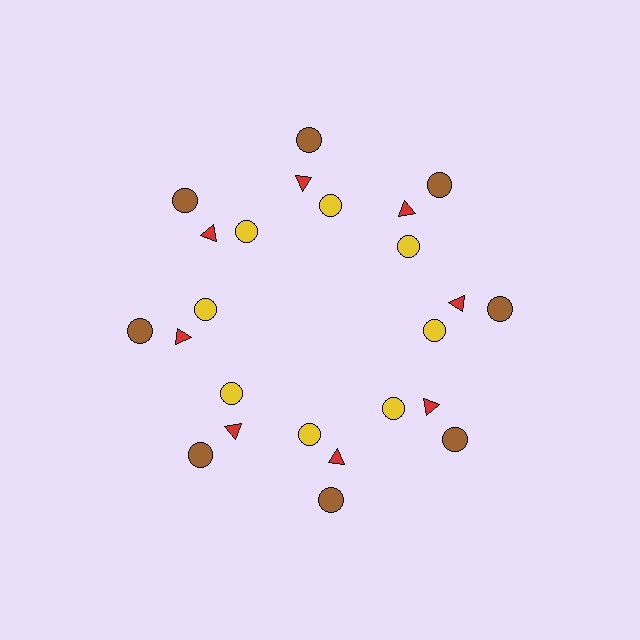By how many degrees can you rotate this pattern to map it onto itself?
The pattern maps onto itself every 45 degrees of rotation.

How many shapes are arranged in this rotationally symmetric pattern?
There are 24 shapes, arranged in 8 groups of 3.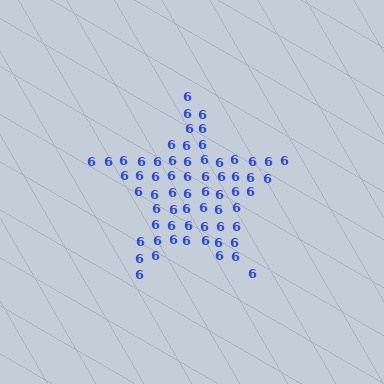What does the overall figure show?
The overall figure shows a star.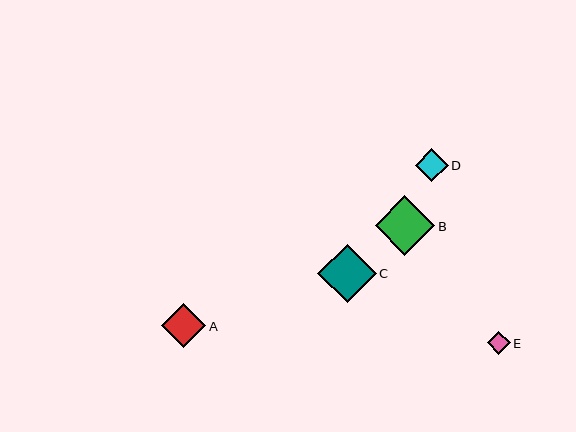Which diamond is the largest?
Diamond B is the largest with a size of approximately 59 pixels.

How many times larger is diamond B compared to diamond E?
Diamond B is approximately 2.6 times the size of diamond E.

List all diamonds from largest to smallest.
From largest to smallest: B, C, A, D, E.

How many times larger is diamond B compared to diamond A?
Diamond B is approximately 1.4 times the size of diamond A.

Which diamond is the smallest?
Diamond E is the smallest with a size of approximately 23 pixels.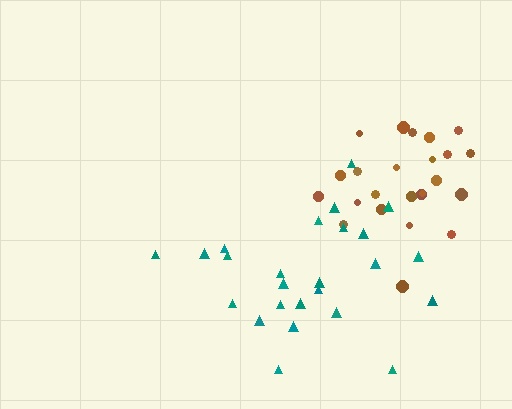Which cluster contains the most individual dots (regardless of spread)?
Teal (25).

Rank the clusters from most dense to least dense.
brown, teal.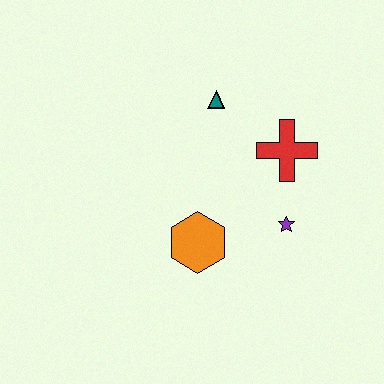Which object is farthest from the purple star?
The teal triangle is farthest from the purple star.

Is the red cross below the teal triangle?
Yes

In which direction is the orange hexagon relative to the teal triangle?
The orange hexagon is below the teal triangle.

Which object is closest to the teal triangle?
The red cross is closest to the teal triangle.